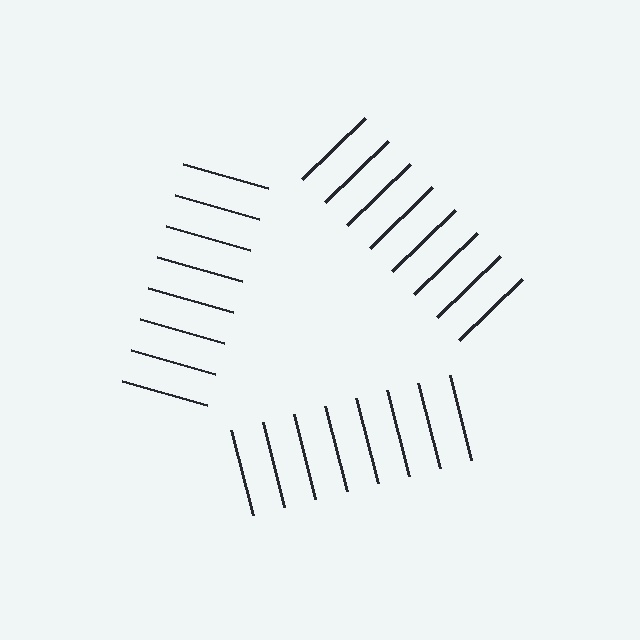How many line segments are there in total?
24 — 8 along each of the 3 edges.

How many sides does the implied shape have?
3 sides — the line-ends trace a triangle.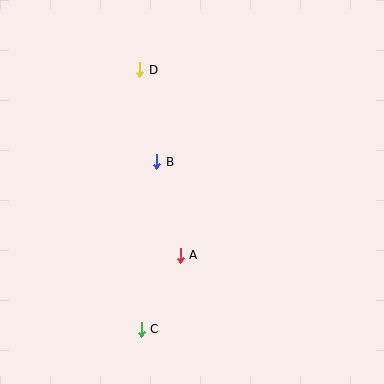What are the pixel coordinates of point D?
Point D is at (140, 70).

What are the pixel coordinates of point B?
Point B is at (157, 162).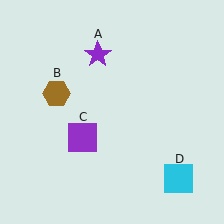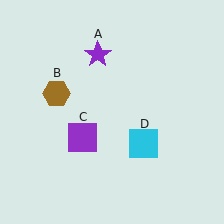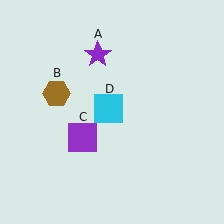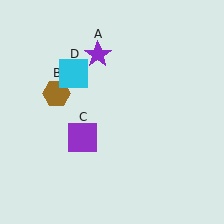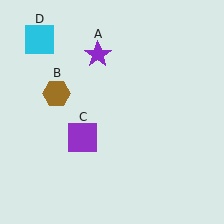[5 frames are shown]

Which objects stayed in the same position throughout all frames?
Purple star (object A) and brown hexagon (object B) and purple square (object C) remained stationary.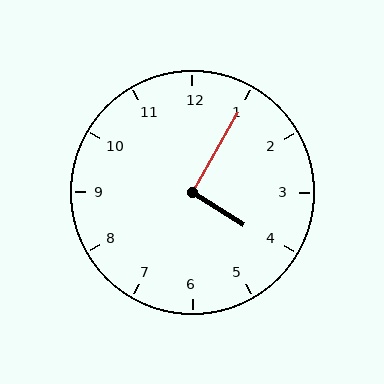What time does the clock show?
4:05.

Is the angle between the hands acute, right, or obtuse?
It is right.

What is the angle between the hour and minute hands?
Approximately 92 degrees.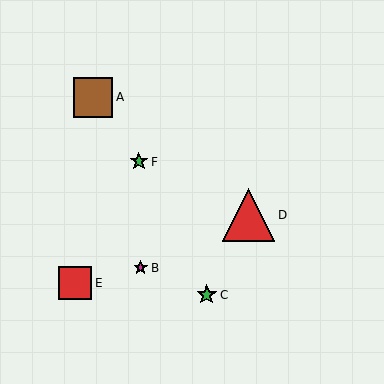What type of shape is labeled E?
Shape E is a red square.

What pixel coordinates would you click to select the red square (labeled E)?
Click at (75, 283) to select the red square E.